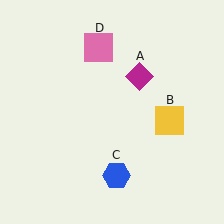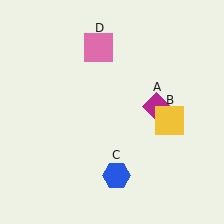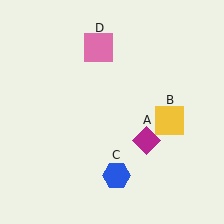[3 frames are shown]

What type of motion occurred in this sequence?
The magenta diamond (object A) rotated clockwise around the center of the scene.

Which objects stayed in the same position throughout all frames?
Yellow square (object B) and blue hexagon (object C) and pink square (object D) remained stationary.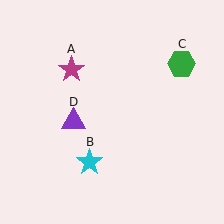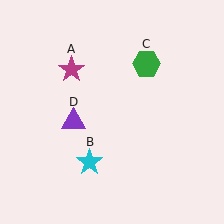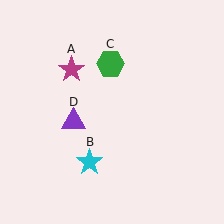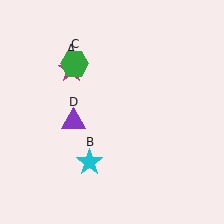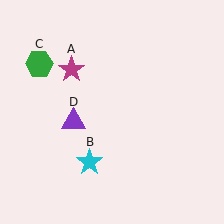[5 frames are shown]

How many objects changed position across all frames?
1 object changed position: green hexagon (object C).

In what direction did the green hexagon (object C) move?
The green hexagon (object C) moved left.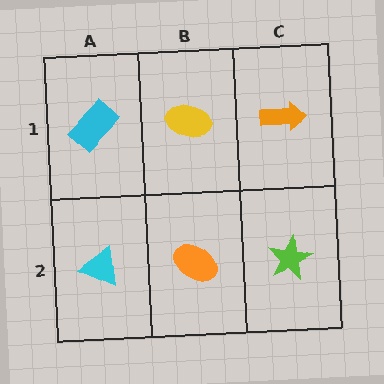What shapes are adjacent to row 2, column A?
A cyan rectangle (row 1, column A), an orange ellipse (row 2, column B).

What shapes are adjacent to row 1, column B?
An orange ellipse (row 2, column B), a cyan rectangle (row 1, column A), an orange arrow (row 1, column C).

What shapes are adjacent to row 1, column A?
A cyan triangle (row 2, column A), a yellow ellipse (row 1, column B).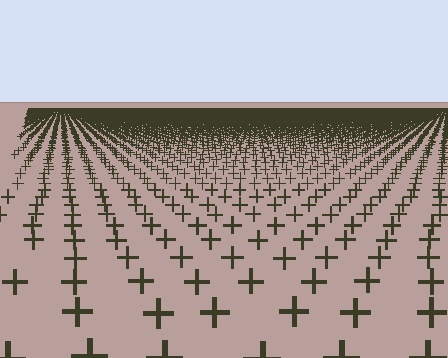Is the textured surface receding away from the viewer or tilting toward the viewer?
The surface is receding away from the viewer. Texture elements get smaller and denser toward the top.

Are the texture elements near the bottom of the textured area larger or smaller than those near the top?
Larger. Near the bottom, elements are closer to the viewer and appear at a bigger on-screen size.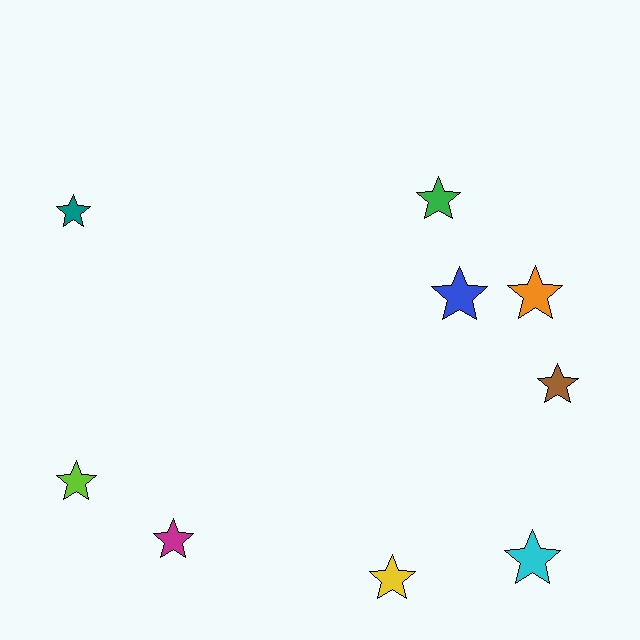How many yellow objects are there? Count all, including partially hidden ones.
There is 1 yellow object.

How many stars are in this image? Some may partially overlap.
There are 9 stars.